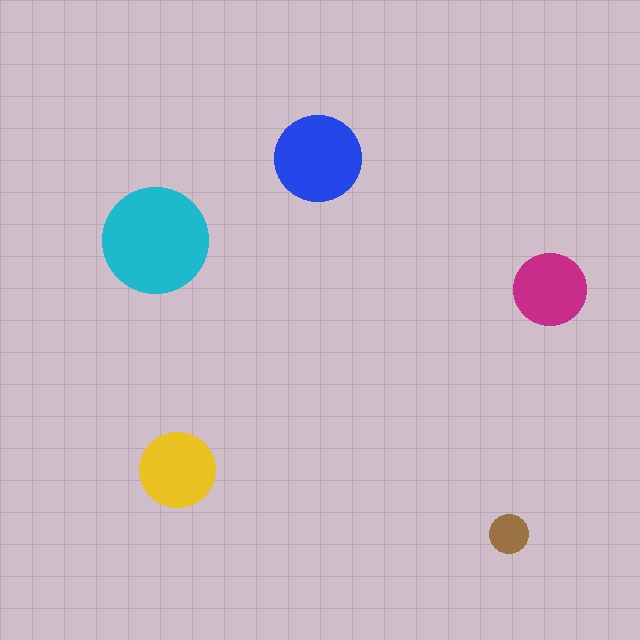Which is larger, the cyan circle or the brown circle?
The cyan one.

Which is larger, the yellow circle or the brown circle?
The yellow one.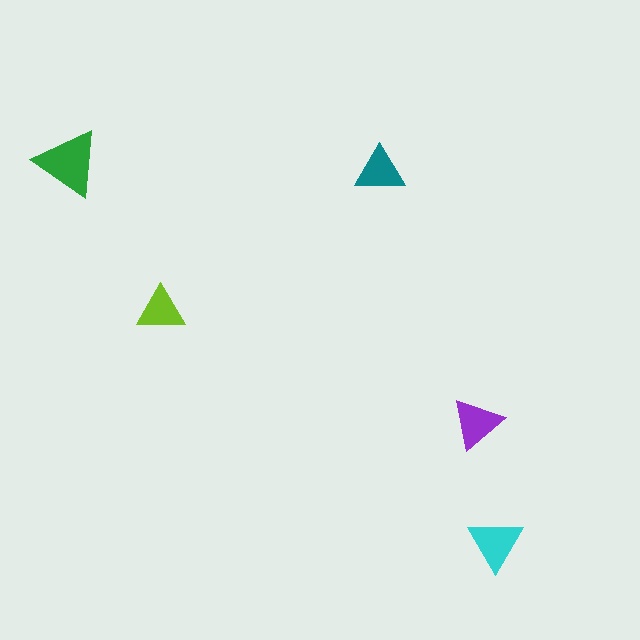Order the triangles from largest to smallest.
the green one, the cyan one, the purple one, the teal one, the lime one.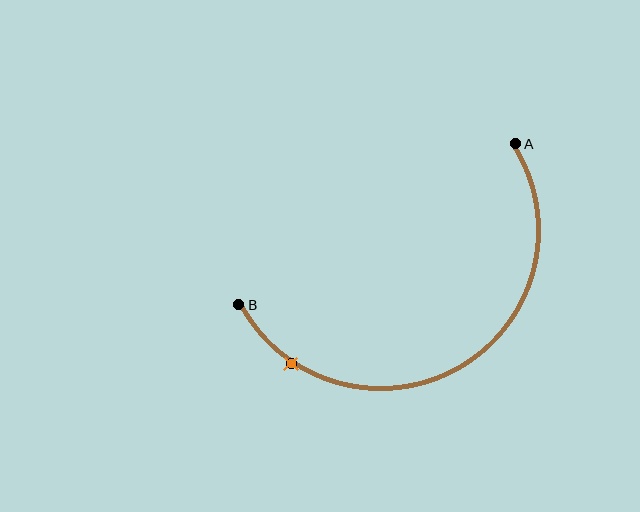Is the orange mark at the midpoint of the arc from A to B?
No. The orange mark lies on the arc but is closer to endpoint B. The arc midpoint would be at the point on the curve equidistant along the arc from both A and B.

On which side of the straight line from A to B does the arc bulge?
The arc bulges below the straight line connecting A and B.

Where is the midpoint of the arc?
The arc midpoint is the point on the curve farthest from the straight line joining A and B. It sits below that line.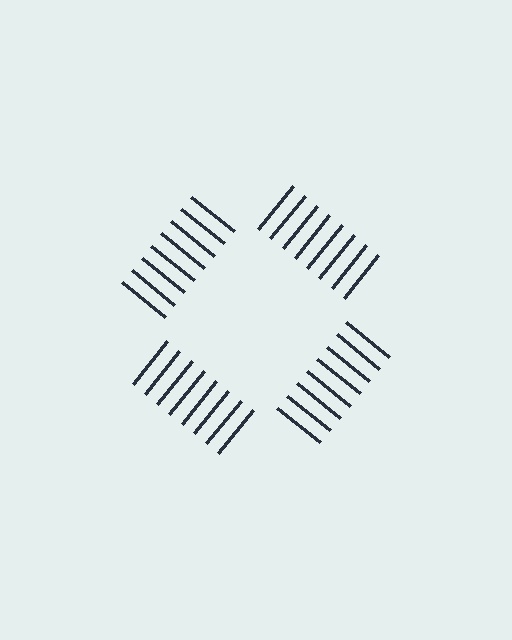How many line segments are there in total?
32 — 8 along each of the 4 edges.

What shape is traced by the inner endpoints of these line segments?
An illusory square — the line segments terminate on its edges but no continuous stroke is drawn.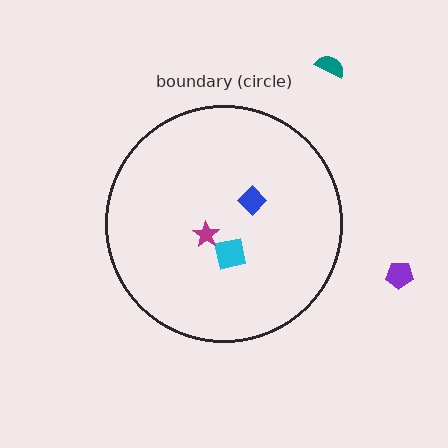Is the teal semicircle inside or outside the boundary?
Outside.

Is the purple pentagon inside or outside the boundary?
Outside.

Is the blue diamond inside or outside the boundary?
Inside.